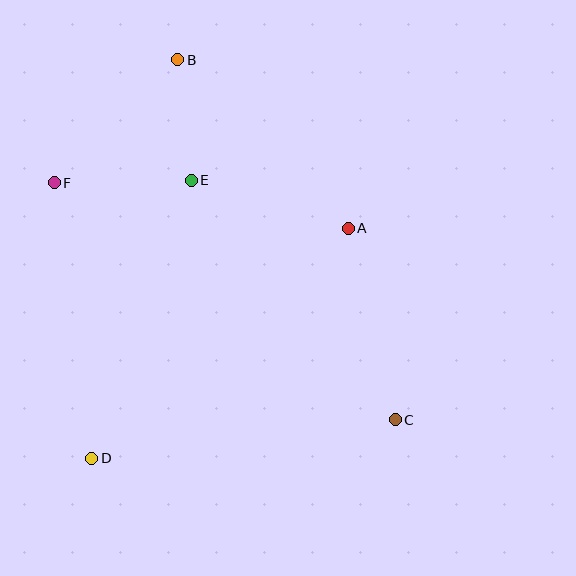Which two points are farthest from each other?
Points B and C are farthest from each other.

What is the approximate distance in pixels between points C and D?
The distance between C and D is approximately 306 pixels.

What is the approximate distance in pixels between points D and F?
The distance between D and F is approximately 278 pixels.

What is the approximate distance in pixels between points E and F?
The distance between E and F is approximately 137 pixels.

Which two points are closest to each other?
Points B and E are closest to each other.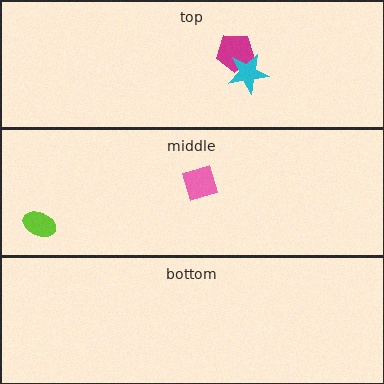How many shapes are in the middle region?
2.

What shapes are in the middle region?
The lime ellipse, the pink square.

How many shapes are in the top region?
2.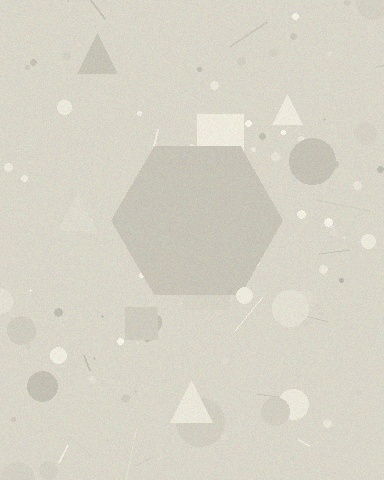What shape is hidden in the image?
A hexagon is hidden in the image.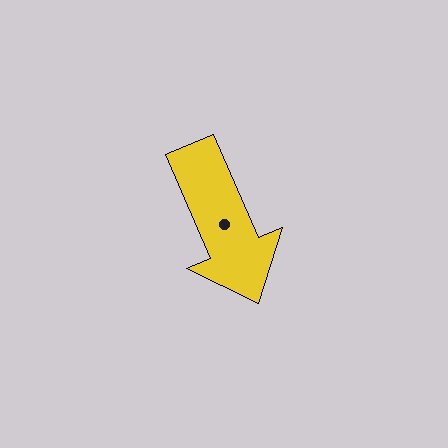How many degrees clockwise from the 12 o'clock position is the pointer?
Approximately 157 degrees.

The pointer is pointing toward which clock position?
Roughly 5 o'clock.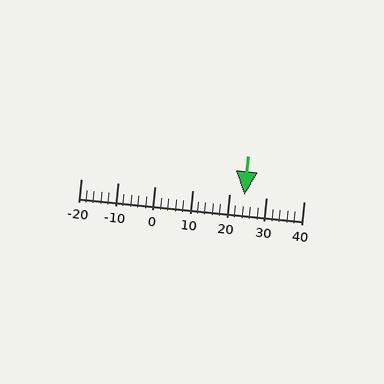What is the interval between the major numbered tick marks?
The major tick marks are spaced 10 units apart.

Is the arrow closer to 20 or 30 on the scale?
The arrow is closer to 20.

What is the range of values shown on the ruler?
The ruler shows values from -20 to 40.